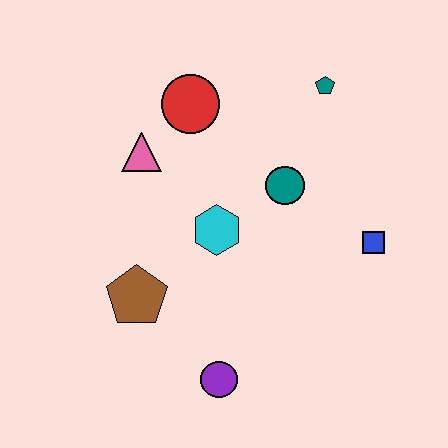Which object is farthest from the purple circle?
The teal pentagon is farthest from the purple circle.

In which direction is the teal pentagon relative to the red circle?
The teal pentagon is to the right of the red circle.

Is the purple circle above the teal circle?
No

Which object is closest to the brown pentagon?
The cyan hexagon is closest to the brown pentagon.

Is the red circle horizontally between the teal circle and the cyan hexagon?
No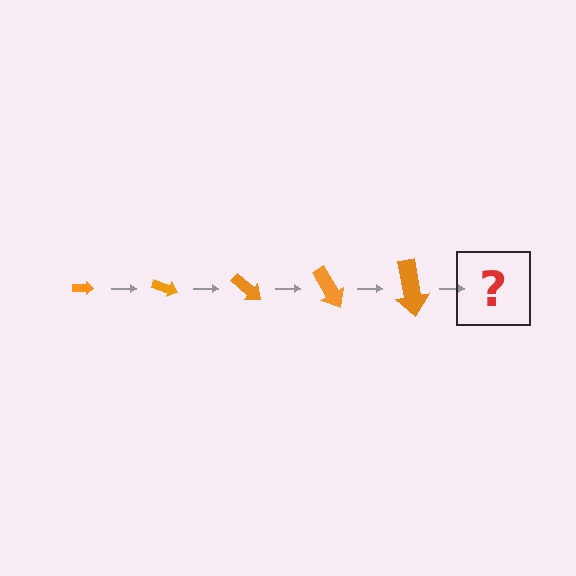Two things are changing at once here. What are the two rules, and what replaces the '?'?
The two rules are that the arrow grows larger each step and it rotates 20 degrees each step. The '?' should be an arrow, larger than the previous one and rotated 100 degrees from the start.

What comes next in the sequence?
The next element should be an arrow, larger than the previous one and rotated 100 degrees from the start.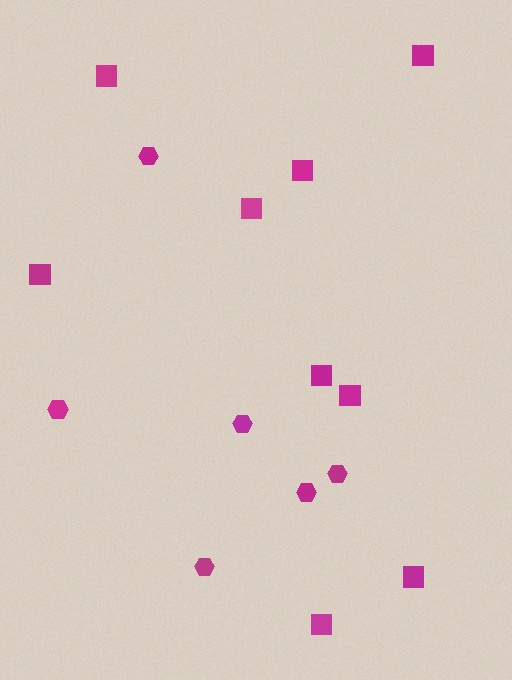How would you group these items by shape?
There are 2 groups: one group of hexagons (6) and one group of squares (9).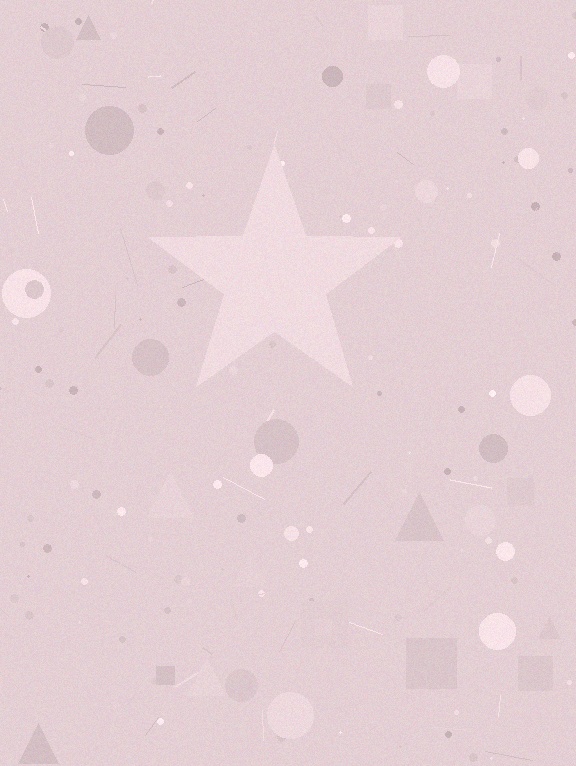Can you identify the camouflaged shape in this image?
The camouflaged shape is a star.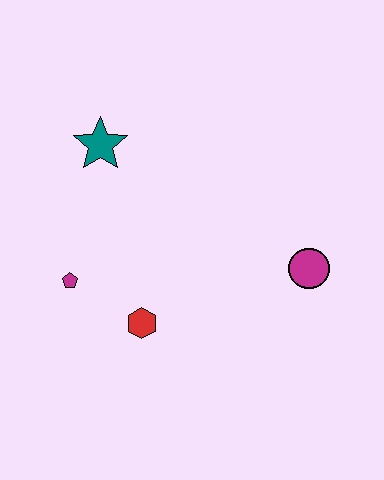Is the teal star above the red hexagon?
Yes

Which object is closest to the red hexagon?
The magenta pentagon is closest to the red hexagon.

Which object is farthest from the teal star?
The magenta circle is farthest from the teal star.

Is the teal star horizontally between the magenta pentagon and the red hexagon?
Yes